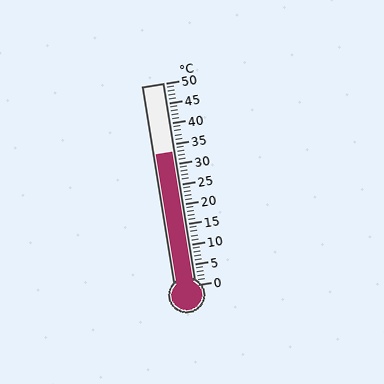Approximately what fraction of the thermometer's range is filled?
The thermometer is filled to approximately 65% of its range.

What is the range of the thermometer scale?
The thermometer scale ranges from 0°C to 50°C.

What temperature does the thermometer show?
The thermometer shows approximately 33°C.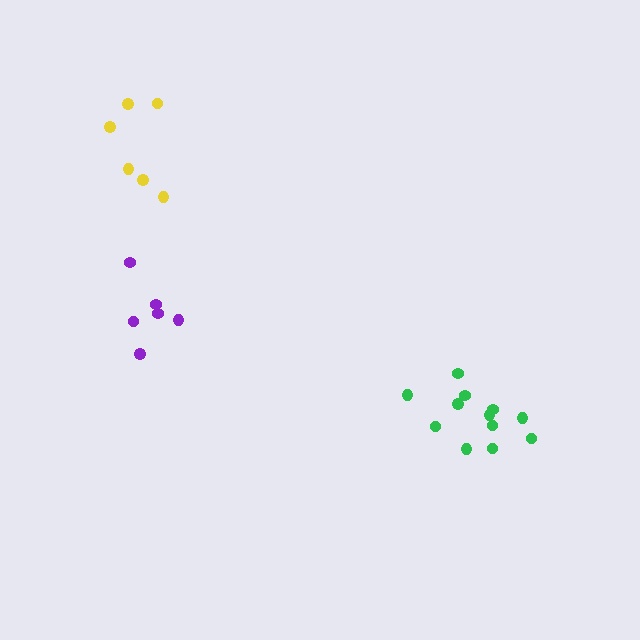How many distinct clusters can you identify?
There are 3 distinct clusters.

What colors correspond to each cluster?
The clusters are colored: green, purple, yellow.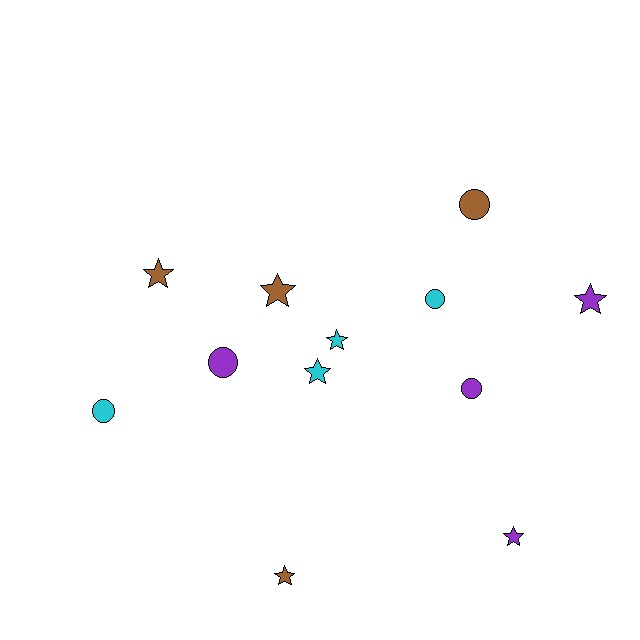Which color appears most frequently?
Cyan, with 4 objects.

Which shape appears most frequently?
Star, with 7 objects.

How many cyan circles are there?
There are 2 cyan circles.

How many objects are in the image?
There are 12 objects.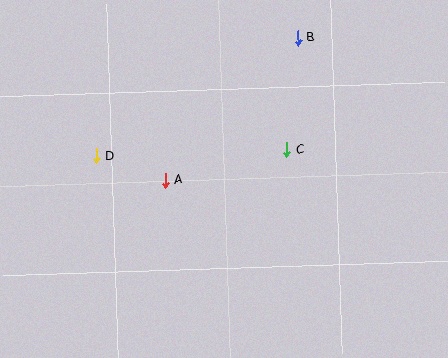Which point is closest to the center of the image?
Point A at (165, 180) is closest to the center.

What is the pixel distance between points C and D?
The distance between C and D is 191 pixels.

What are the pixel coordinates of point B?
Point B is at (298, 38).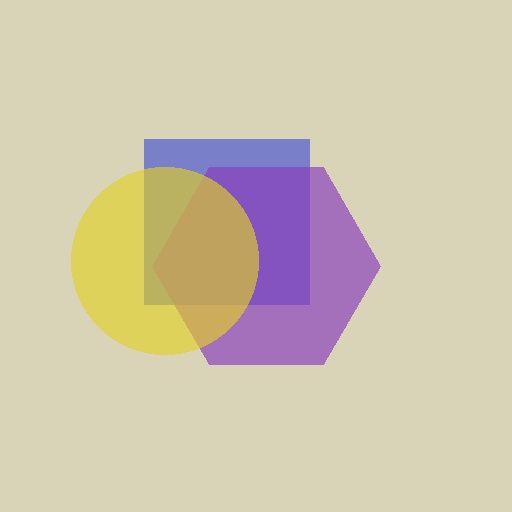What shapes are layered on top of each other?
The layered shapes are: a blue square, a purple hexagon, a yellow circle.